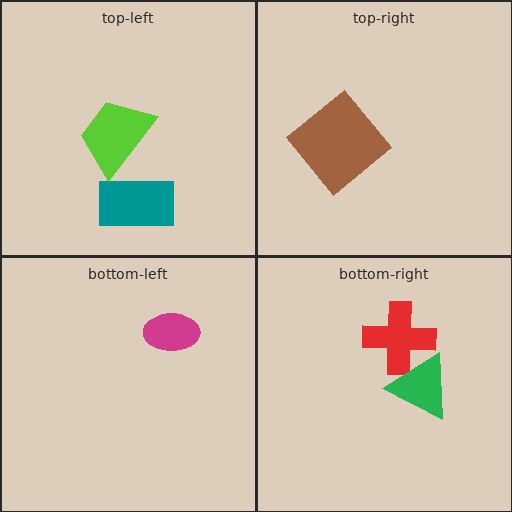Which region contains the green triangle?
The bottom-right region.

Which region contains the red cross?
The bottom-right region.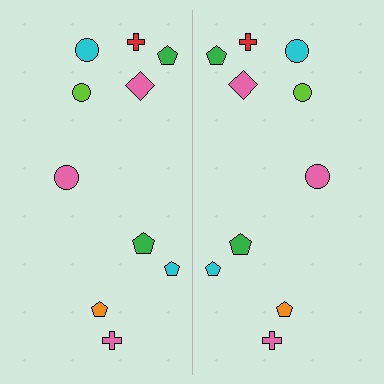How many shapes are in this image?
There are 20 shapes in this image.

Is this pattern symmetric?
Yes, this pattern has bilateral (reflection) symmetry.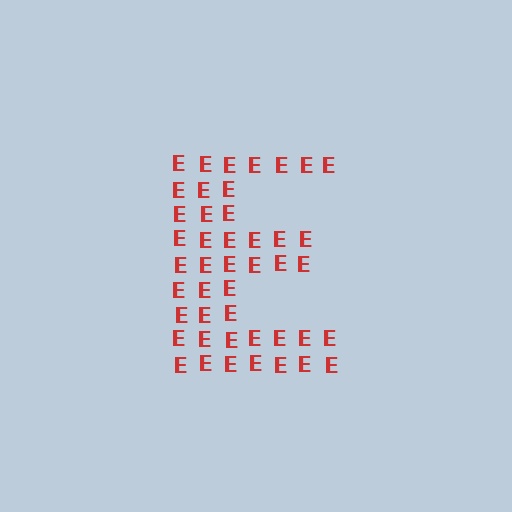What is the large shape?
The large shape is the letter E.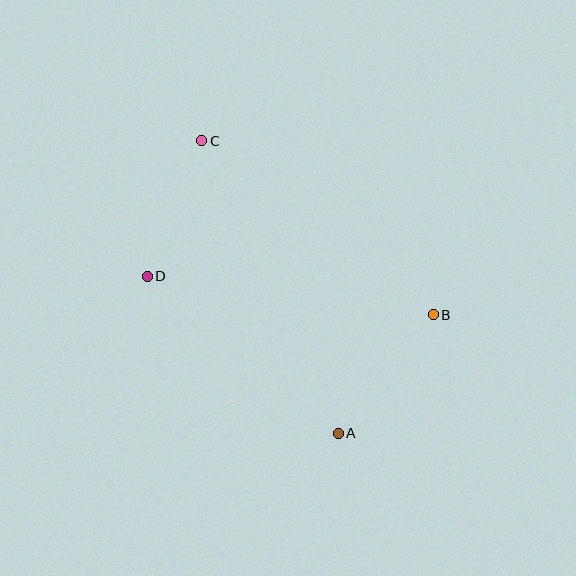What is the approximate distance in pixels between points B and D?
The distance between B and D is approximately 288 pixels.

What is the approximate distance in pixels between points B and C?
The distance between B and C is approximately 290 pixels.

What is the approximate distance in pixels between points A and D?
The distance between A and D is approximately 247 pixels.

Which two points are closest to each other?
Points C and D are closest to each other.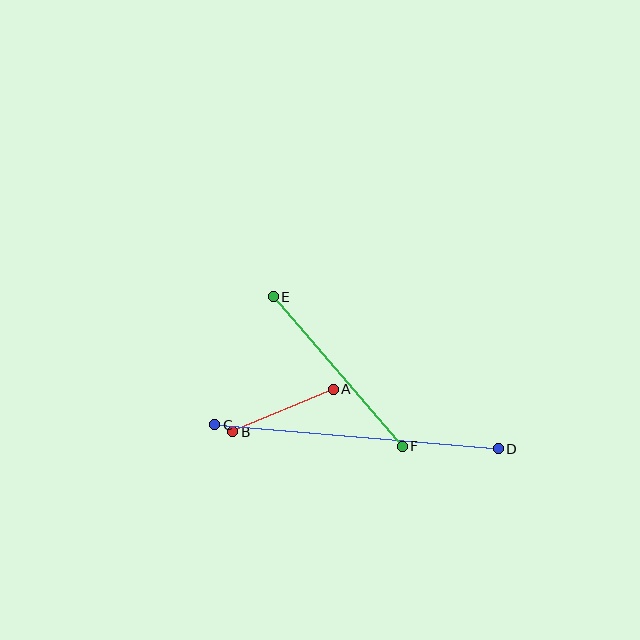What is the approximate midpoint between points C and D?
The midpoint is at approximately (356, 437) pixels.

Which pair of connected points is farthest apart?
Points C and D are farthest apart.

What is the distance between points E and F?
The distance is approximately 197 pixels.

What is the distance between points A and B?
The distance is approximately 109 pixels.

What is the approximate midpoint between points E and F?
The midpoint is at approximately (338, 371) pixels.